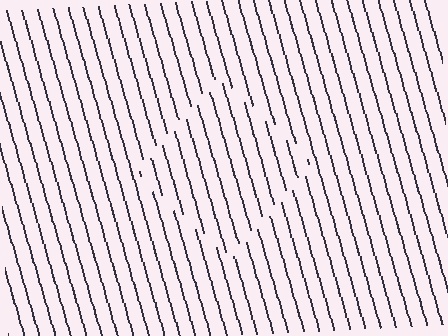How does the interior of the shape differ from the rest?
The interior of the shape contains the same grating, shifted by half a period — the contour is defined by the phase discontinuity where line-ends from the inner and outer gratings abut.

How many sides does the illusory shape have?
4 sides — the line-ends trace a square.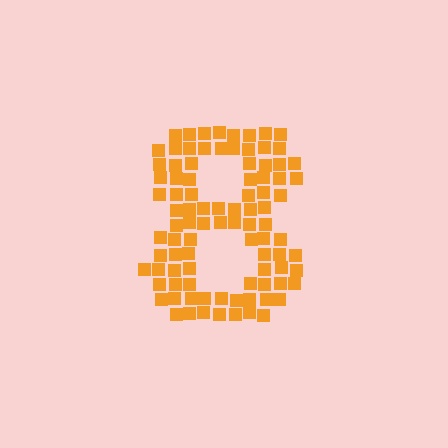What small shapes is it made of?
It is made of small squares.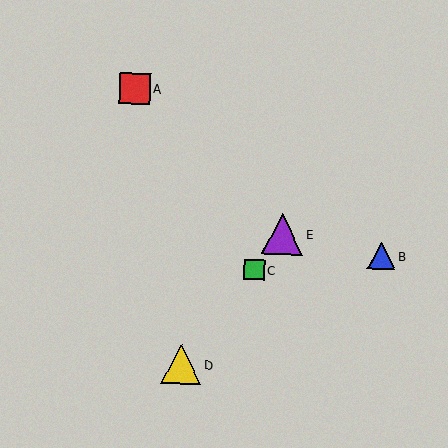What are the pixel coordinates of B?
Object B is at (381, 256).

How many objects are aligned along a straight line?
3 objects (C, D, E) are aligned along a straight line.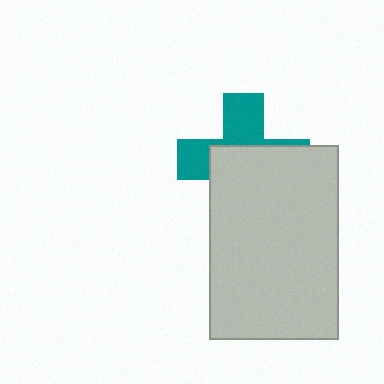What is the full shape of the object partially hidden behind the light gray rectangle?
The partially hidden object is a teal cross.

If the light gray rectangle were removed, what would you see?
You would see the complete teal cross.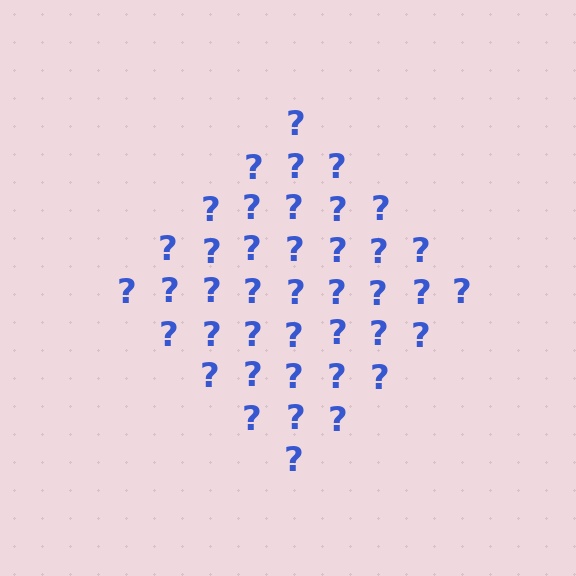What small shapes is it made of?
It is made of small question marks.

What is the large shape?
The large shape is a diamond.